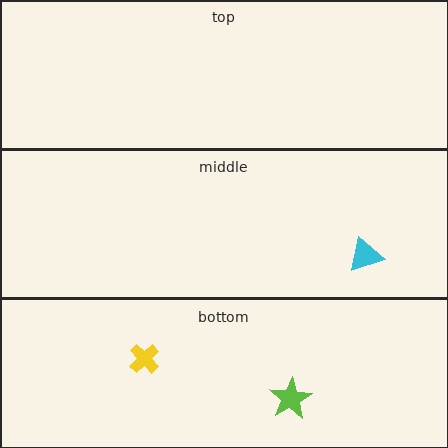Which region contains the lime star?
The bottom region.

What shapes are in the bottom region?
The lime star, the yellow cross.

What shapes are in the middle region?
The cyan triangle.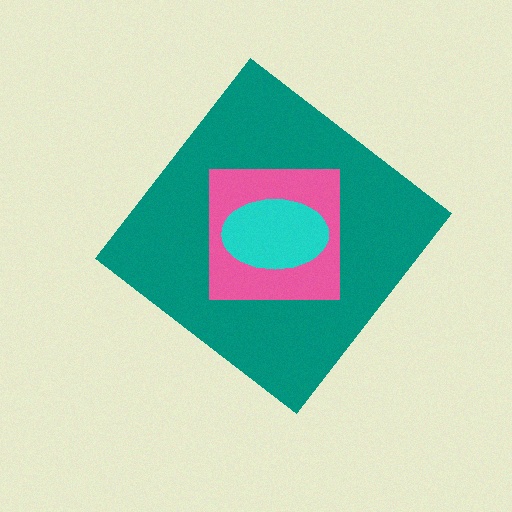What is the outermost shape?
The teal diamond.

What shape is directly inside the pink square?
The cyan ellipse.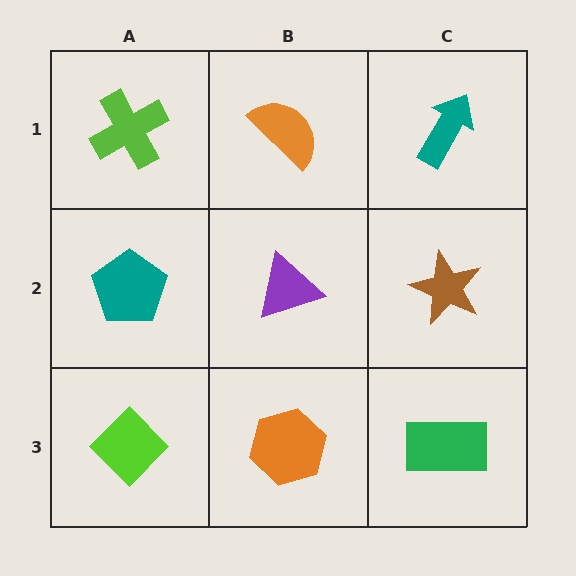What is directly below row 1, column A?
A teal pentagon.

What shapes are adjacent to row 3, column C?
A brown star (row 2, column C), an orange hexagon (row 3, column B).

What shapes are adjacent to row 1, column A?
A teal pentagon (row 2, column A), an orange semicircle (row 1, column B).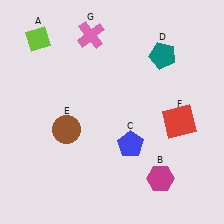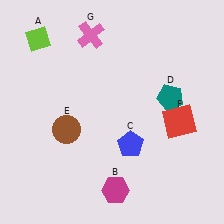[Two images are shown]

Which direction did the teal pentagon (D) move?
The teal pentagon (D) moved down.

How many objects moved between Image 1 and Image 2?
2 objects moved between the two images.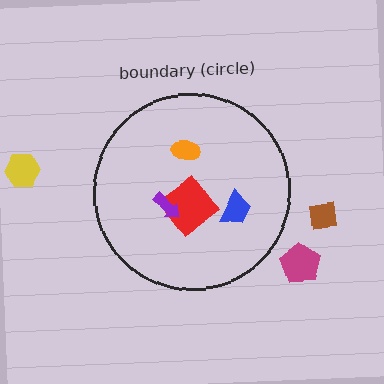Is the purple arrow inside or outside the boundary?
Inside.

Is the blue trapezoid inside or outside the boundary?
Inside.